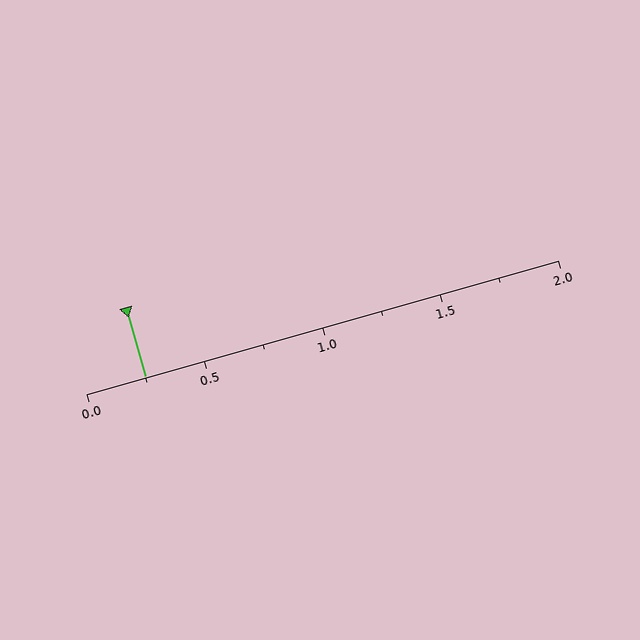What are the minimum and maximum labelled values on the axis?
The axis runs from 0.0 to 2.0.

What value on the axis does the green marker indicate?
The marker indicates approximately 0.25.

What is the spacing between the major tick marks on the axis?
The major ticks are spaced 0.5 apart.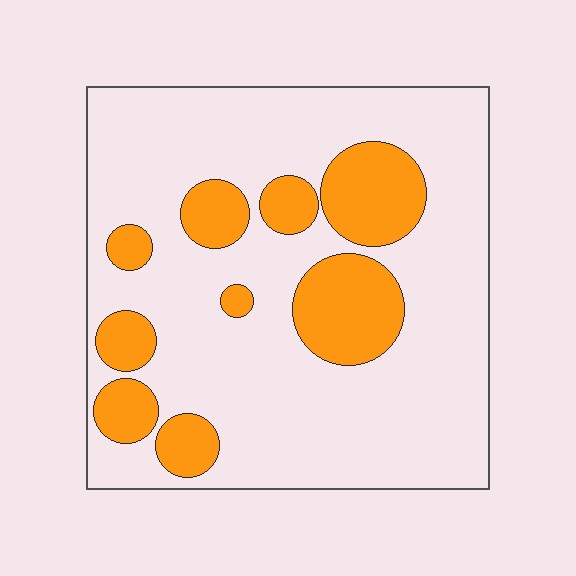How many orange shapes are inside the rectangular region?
9.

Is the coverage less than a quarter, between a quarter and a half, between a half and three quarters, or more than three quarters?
Less than a quarter.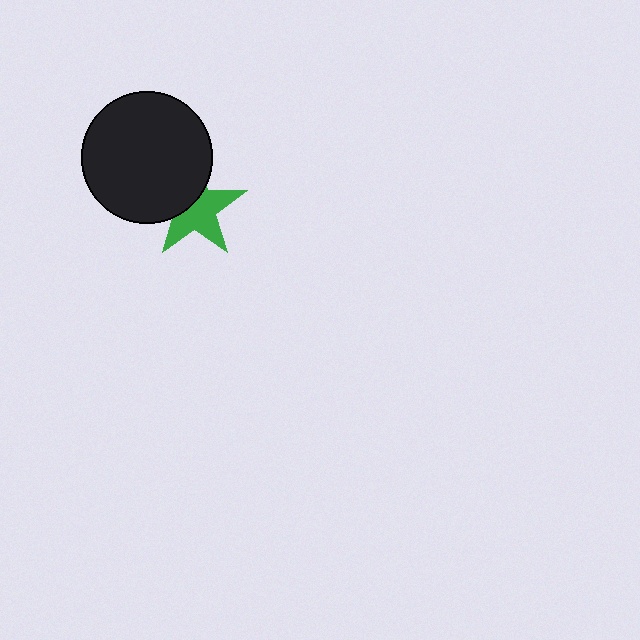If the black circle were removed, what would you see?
You would see the complete green star.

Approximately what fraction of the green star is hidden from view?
Roughly 40% of the green star is hidden behind the black circle.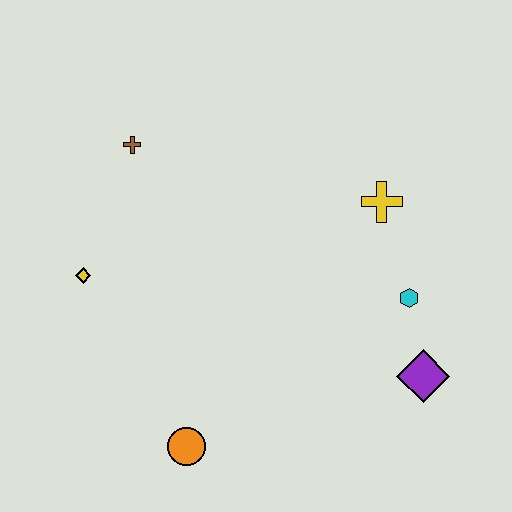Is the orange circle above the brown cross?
No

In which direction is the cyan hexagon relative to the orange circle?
The cyan hexagon is to the right of the orange circle.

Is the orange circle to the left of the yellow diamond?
No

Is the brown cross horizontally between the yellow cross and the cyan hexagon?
No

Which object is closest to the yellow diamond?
The brown cross is closest to the yellow diamond.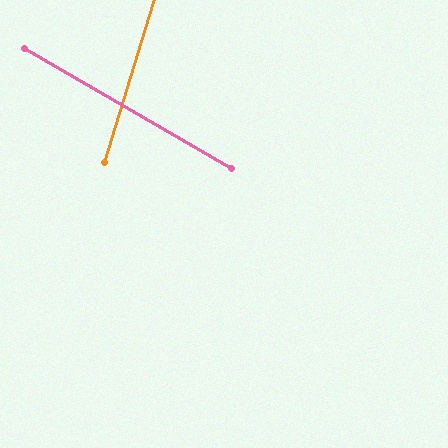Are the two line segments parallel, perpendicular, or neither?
Neither parallel nor perpendicular — they differ by about 77°.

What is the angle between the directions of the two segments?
Approximately 77 degrees.